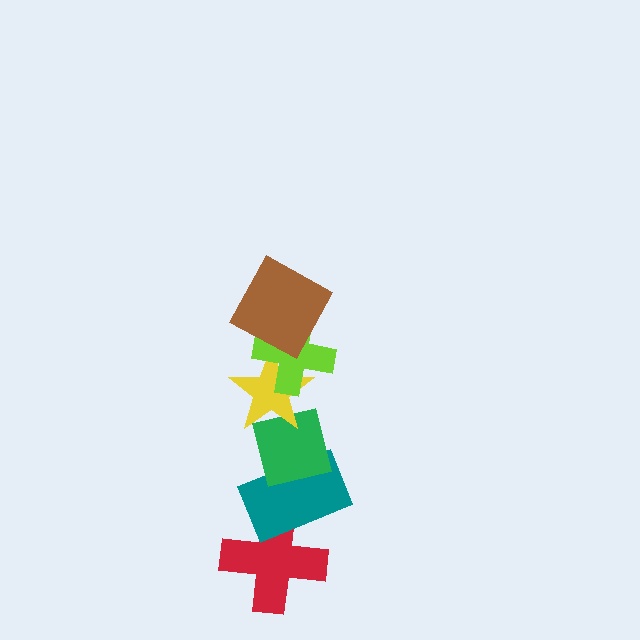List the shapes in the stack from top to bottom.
From top to bottom: the brown square, the lime cross, the yellow star, the green square, the teal rectangle, the red cross.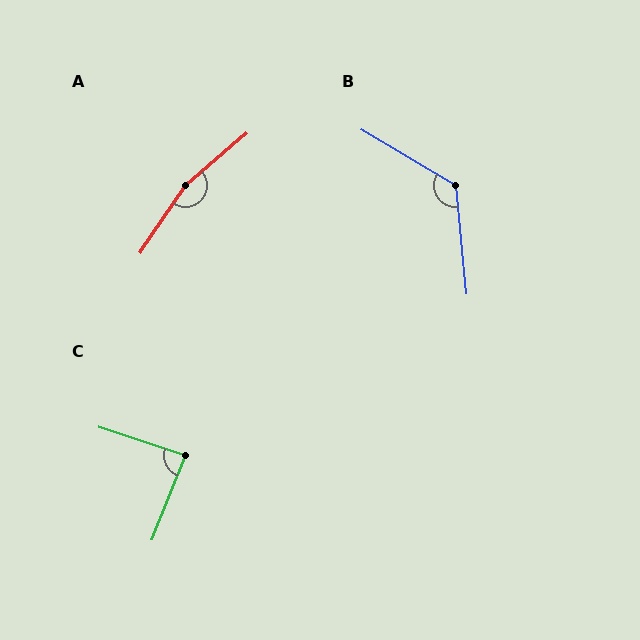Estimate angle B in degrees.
Approximately 126 degrees.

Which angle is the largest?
A, at approximately 164 degrees.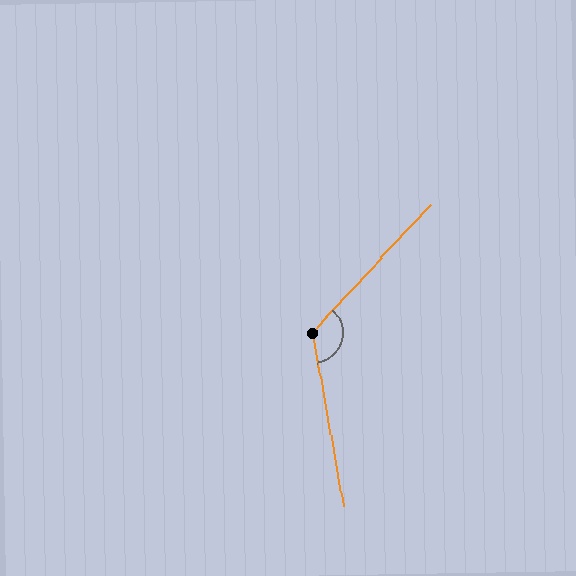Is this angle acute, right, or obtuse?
It is obtuse.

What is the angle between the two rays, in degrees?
Approximately 127 degrees.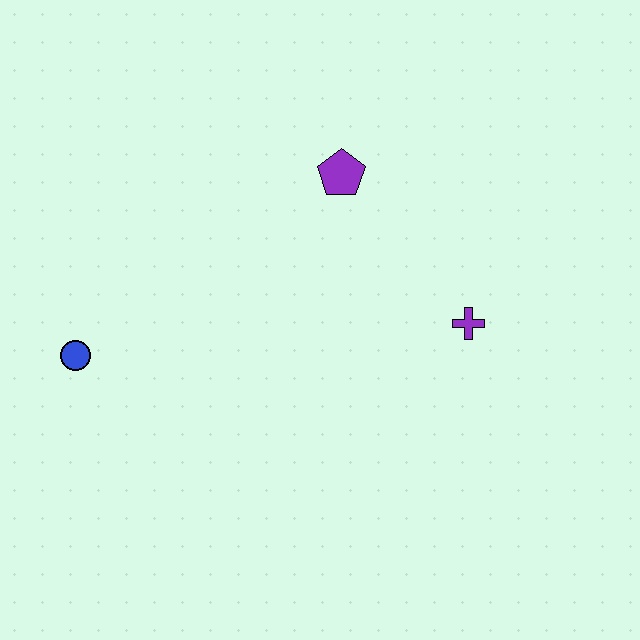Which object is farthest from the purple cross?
The blue circle is farthest from the purple cross.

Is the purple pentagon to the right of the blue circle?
Yes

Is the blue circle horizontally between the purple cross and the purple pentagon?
No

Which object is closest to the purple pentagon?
The purple cross is closest to the purple pentagon.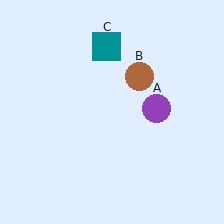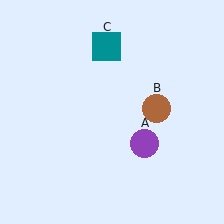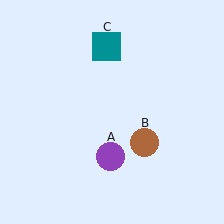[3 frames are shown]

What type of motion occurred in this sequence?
The purple circle (object A), brown circle (object B) rotated clockwise around the center of the scene.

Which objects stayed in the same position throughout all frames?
Teal square (object C) remained stationary.